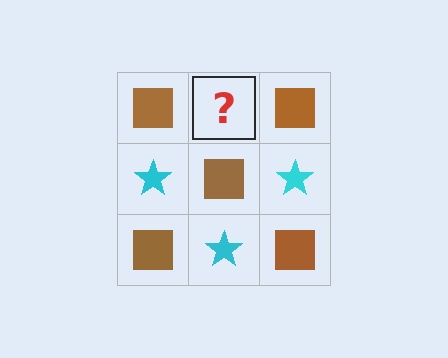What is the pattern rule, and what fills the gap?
The rule is that it alternates brown square and cyan star in a checkerboard pattern. The gap should be filled with a cyan star.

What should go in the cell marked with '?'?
The missing cell should contain a cyan star.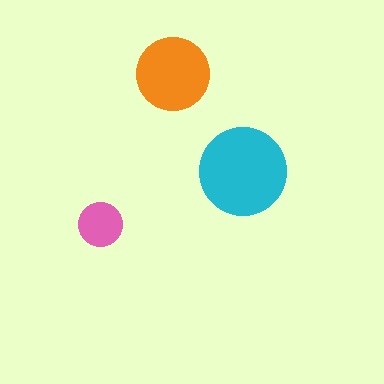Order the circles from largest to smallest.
the cyan one, the orange one, the pink one.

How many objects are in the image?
There are 3 objects in the image.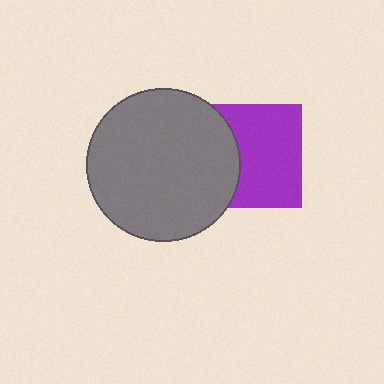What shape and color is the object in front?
The object in front is a gray circle.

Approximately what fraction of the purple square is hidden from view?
Roughly 35% of the purple square is hidden behind the gray circle.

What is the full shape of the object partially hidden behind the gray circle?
The partially hidden object is a purple square.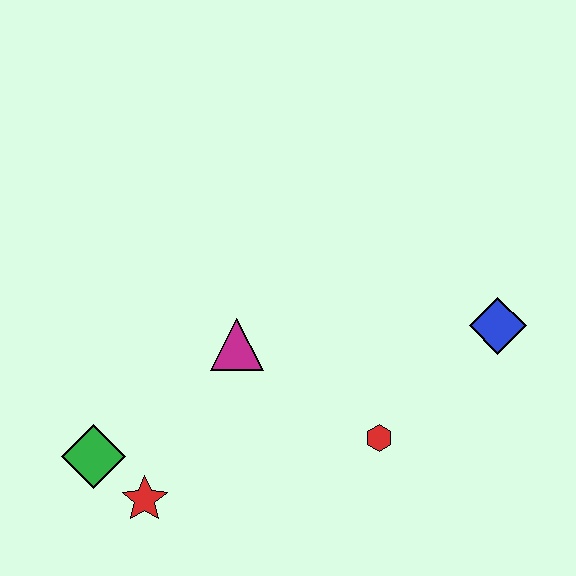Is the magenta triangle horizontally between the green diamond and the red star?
No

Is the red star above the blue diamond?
No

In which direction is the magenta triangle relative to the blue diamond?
The magenta triangle is to the left of the blue diamond.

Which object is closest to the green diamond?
The red star is closest to the green diamond.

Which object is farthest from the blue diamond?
The green diamond is farthest from the blue diamond.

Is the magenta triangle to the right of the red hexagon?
No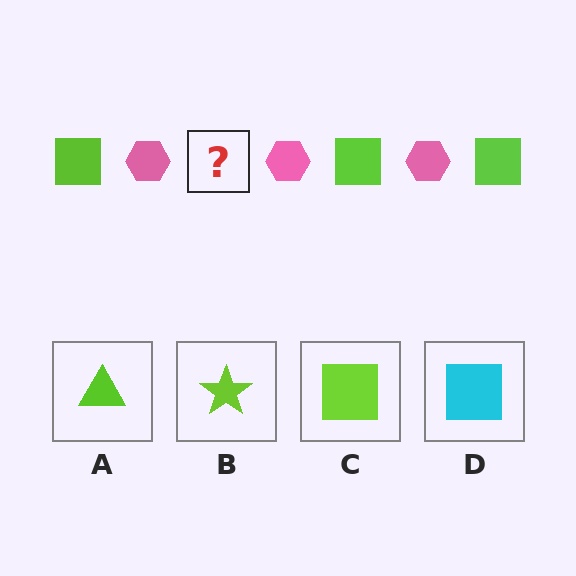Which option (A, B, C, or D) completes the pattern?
C.